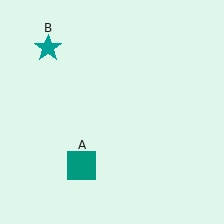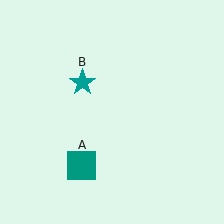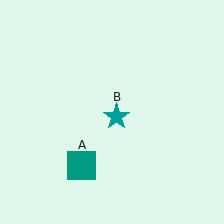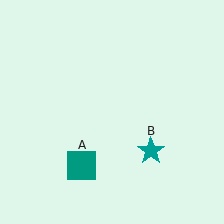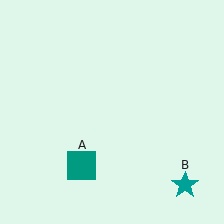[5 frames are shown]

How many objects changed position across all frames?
1 object changed position: teal star (object B).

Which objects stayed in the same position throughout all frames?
Teal square (object A) remained stationary.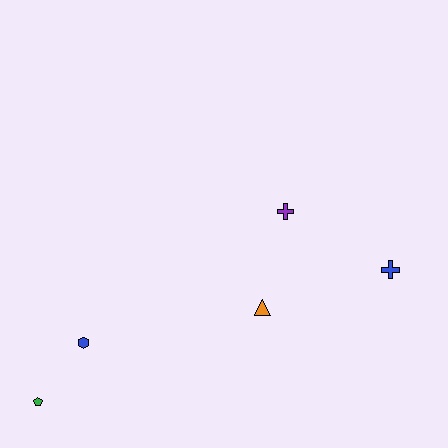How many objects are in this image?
There are 5 objects.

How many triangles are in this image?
There is 1 triangle.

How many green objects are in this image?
There is 1 green object.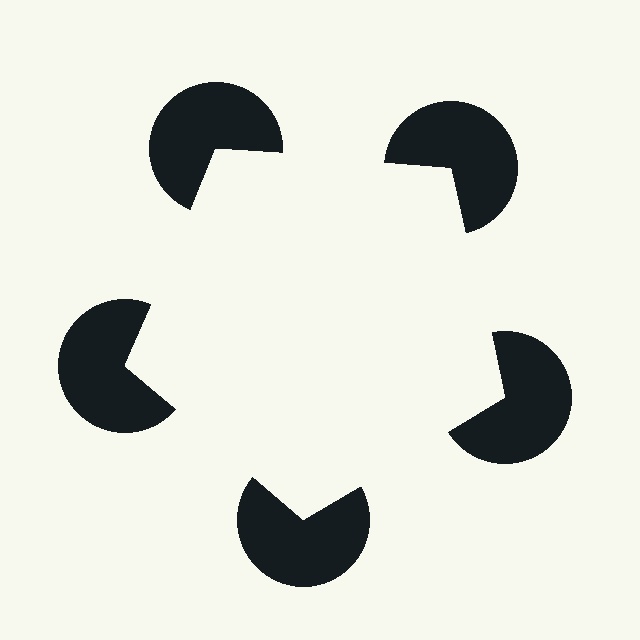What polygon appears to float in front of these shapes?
An illusory pentagon — its edges are inferred from the aligned wedge cuts in the pac-man discs, not physically drawn.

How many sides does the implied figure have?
5 sides.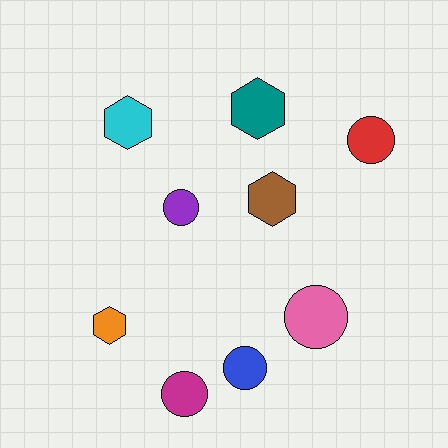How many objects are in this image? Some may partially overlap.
There are 9 objects.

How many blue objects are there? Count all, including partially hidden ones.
There is 1 blue object.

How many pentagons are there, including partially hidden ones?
There are no pentagons.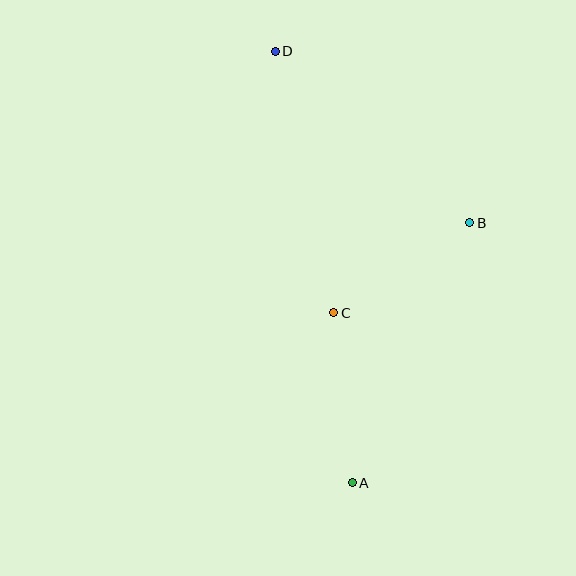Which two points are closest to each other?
Points B and C are closest to each other.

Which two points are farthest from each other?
Points A and D are farthest from each other.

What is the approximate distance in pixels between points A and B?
The distance between A and B is approximately 285 pixels.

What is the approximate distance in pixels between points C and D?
The distance between C and D is approximately 268 pixels.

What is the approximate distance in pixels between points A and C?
The distance between A and C is approximately 171 pixels.